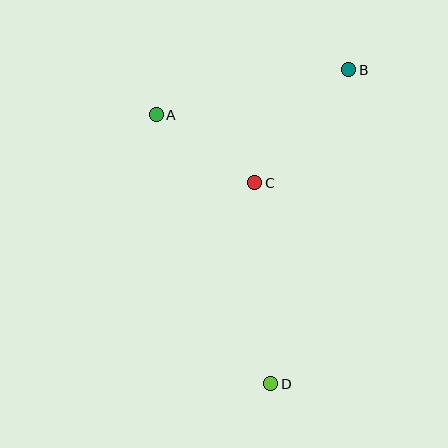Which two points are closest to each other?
Points A and C are closest to each other.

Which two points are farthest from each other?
Points B and D are farthest from each other.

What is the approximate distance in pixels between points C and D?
The distance between C and D is approximately 202 pixels.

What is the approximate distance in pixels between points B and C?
The distance between B and C is approximately 147 pixels.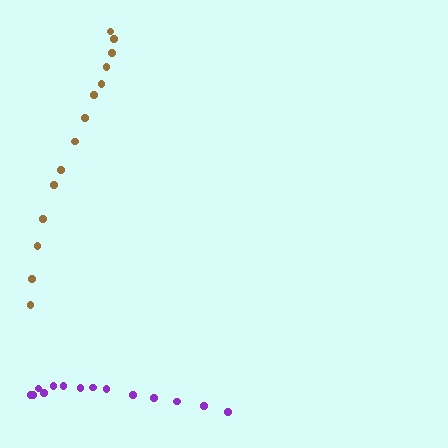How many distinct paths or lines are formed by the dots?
There are 2 distinct paths.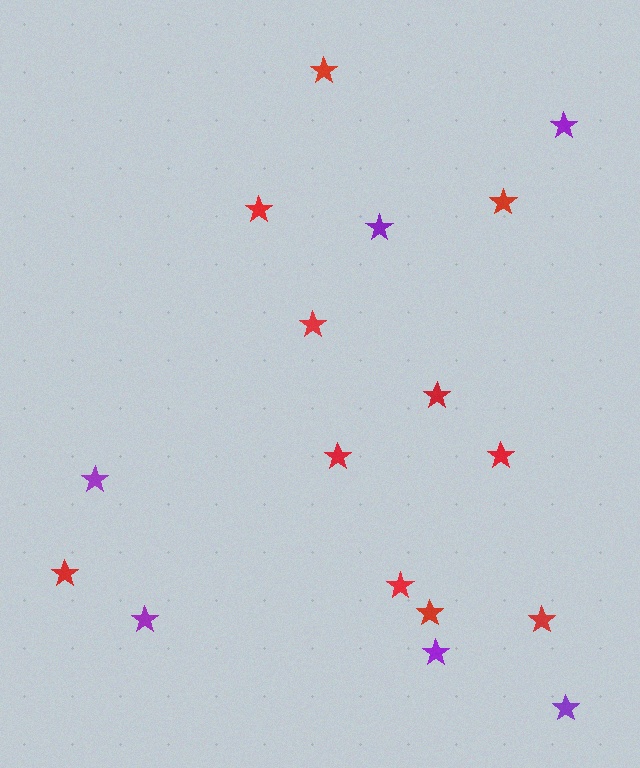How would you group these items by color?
There are 2 groups: one group of red stars (11) and one group of purple stars (6).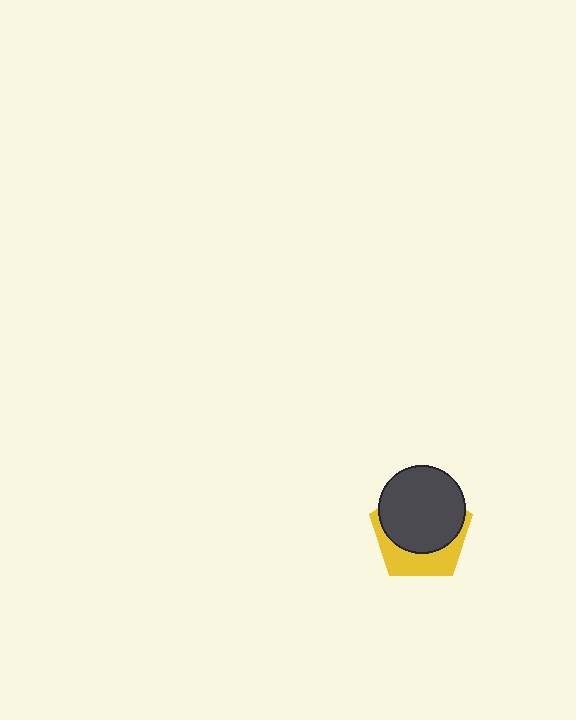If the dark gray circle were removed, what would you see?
You would see the complete yellow pentagon.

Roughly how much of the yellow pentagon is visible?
A small part of it is visible (roughly 36%).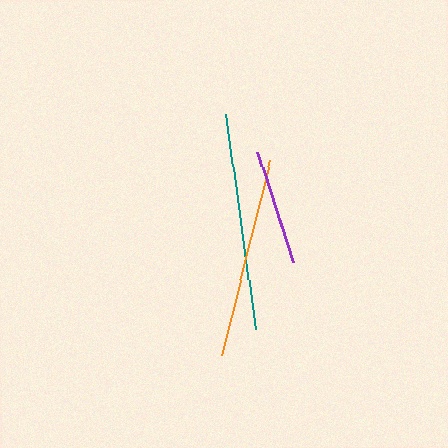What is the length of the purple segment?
The purple segment is approximately 116 pixels long.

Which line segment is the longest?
The teal line is the longest at approximately 217 pixels.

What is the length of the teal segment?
The teal segment is approximately 217 pixels long.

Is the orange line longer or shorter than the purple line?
The orange line is longer than the purple line.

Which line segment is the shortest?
The purple line is the shortest at approximately 116 pixels.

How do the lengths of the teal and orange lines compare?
The teal and orange lines are approximately the same length.